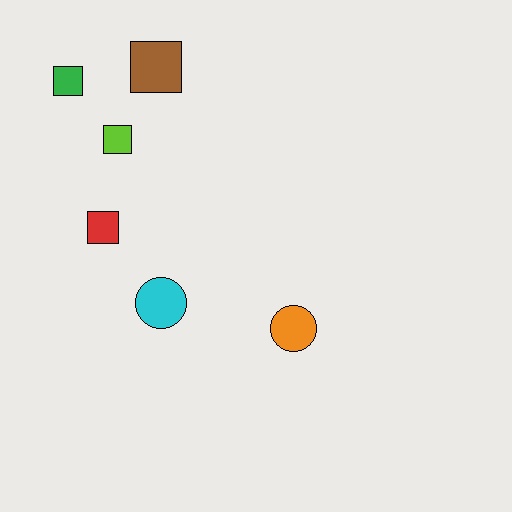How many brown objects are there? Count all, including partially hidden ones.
There is 1 brown object.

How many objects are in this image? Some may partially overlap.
There are 6 objects.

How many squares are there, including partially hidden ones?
There are 4 squares.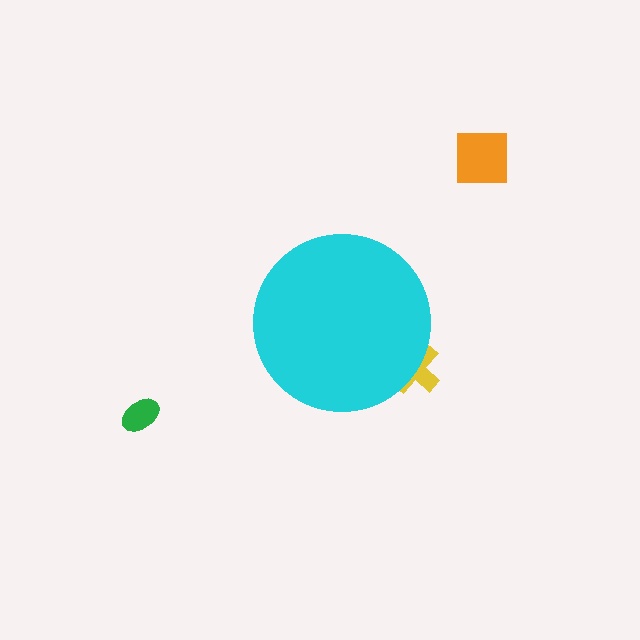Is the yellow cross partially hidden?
Yes, the yellow cross is partially hidden behind the cyan circle.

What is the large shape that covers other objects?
A cyan circle.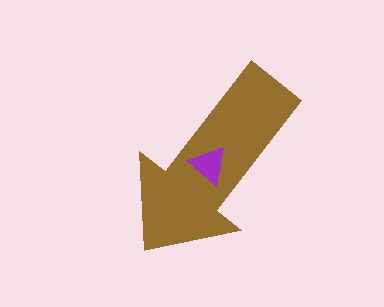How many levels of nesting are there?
2.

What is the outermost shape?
The brown arrow.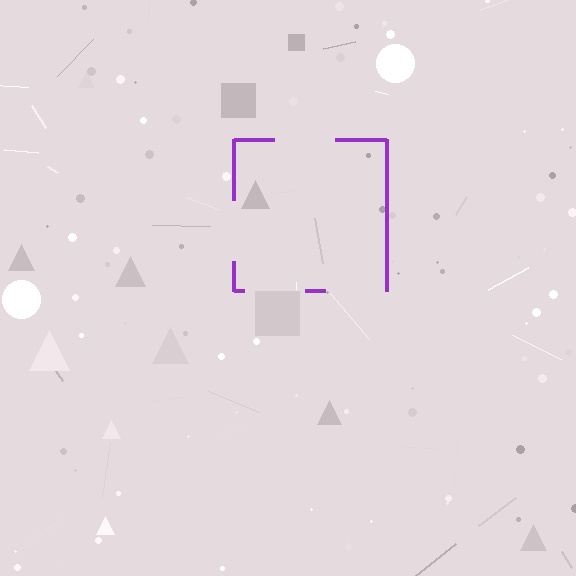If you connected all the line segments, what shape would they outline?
They would outline a square.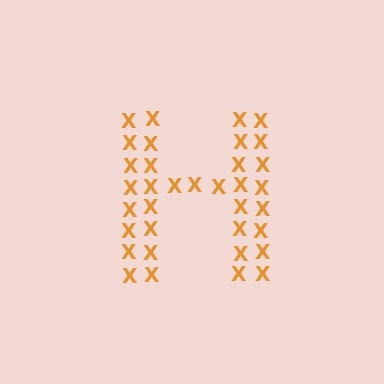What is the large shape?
The large shape is the letter H.